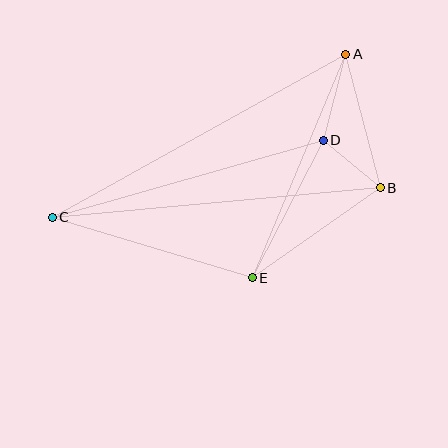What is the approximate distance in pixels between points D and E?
The distance between D and E is approximately 155 pixels.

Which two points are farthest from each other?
Points A and C are farthest from each other.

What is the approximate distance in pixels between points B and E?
The distance between B and E is approximately 156 pixels.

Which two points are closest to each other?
Points B and D are closest to each other.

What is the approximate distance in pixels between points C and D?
The distance between C and D is approximately 282 pixels.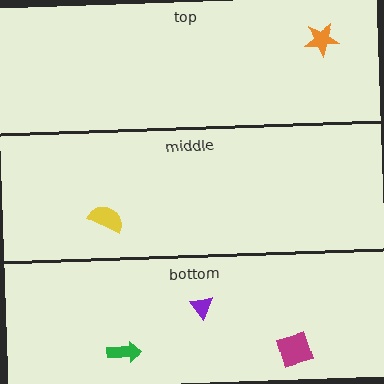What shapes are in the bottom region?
The purple triangle, the magenta square, the green arrow.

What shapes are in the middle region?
The yellow semicircle.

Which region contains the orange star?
The top region.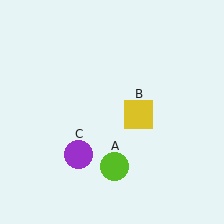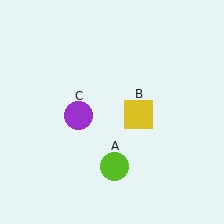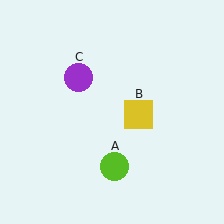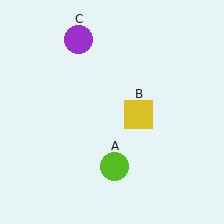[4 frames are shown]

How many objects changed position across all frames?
1 object changed position: purple circle (object C).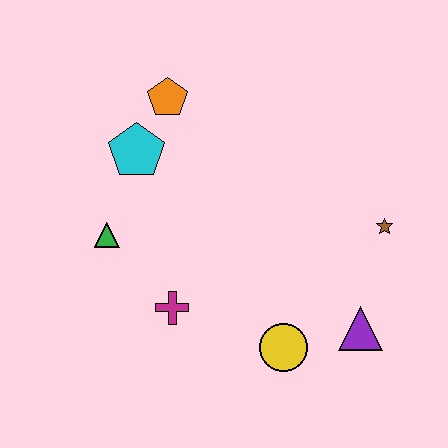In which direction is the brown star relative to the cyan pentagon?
The brown star is to the right of the cyan pentagon.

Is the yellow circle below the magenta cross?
Yes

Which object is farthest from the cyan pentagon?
The purple triangle is farthest from the cyan pentagon.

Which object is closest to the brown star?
The purple triangle is closest to the brown star.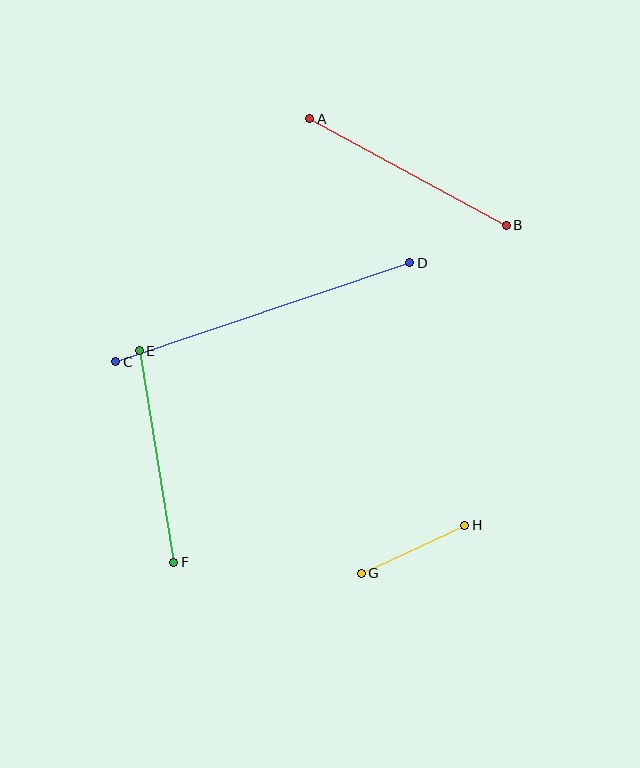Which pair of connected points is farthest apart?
Points C and D are farthest apart.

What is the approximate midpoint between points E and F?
The midpoint is at approximately (156, 456) pixels.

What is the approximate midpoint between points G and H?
The midpoint is at approximately (413, 549) pixels.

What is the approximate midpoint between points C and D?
The midpoint is at approximately (263, 312) pixels.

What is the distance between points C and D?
The distance is approximately 310 pixels.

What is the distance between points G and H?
The distance is approximately 114 pixels.